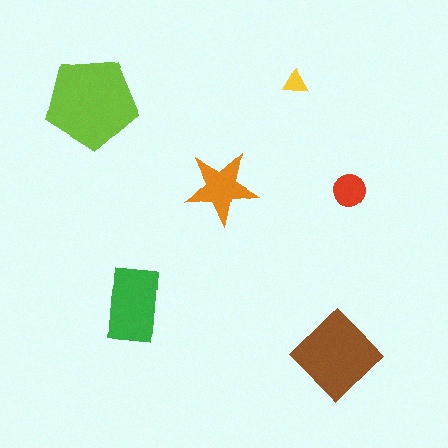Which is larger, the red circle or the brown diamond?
The brown diamond.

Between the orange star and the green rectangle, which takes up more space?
The green rectangle.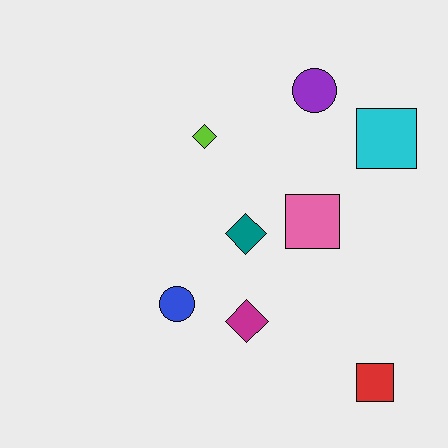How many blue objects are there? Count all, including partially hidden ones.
There is 1 blue object.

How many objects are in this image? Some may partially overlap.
There are 8 objects.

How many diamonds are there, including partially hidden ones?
There are 3 diamonds.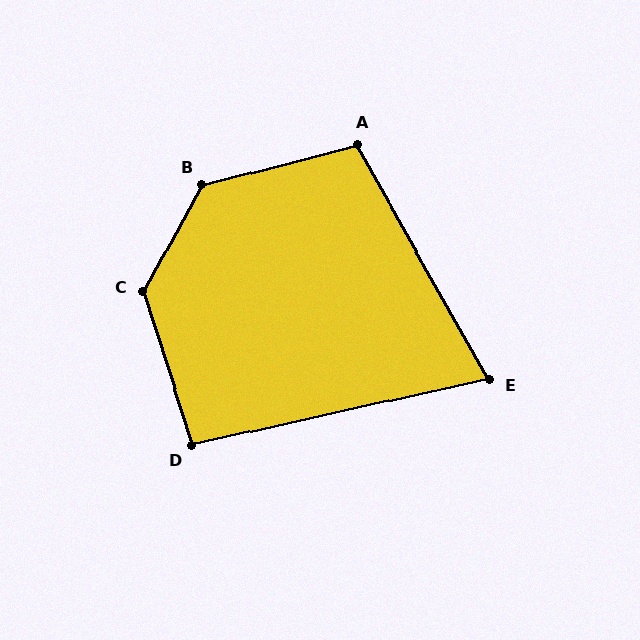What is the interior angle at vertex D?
Approximately 95 degrees (obtuse).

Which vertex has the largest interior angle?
B, at approximately 134 degrees.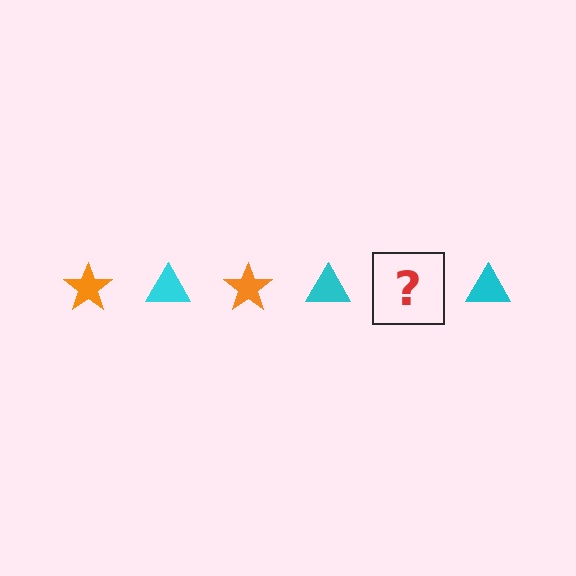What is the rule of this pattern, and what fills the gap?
The rule is that the pattern alternates between orange star and cyan triangle. The gap should be filled with an orange star.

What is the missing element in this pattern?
The missing element is an orange star.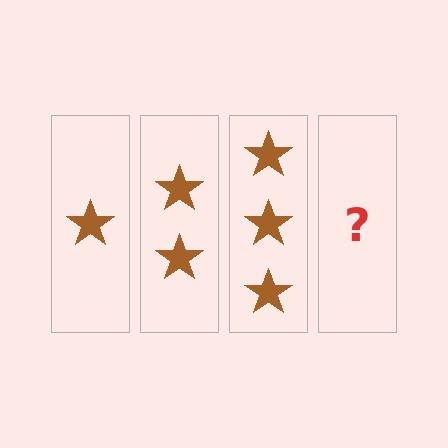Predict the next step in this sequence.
The next step is 4 stars.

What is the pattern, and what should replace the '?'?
The pattern is that each step adds one more star. The '?' should be 4 stars.